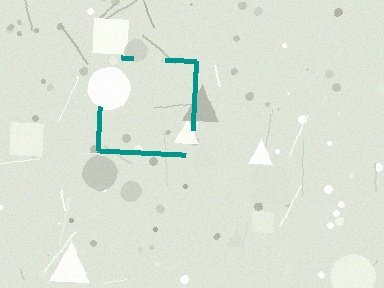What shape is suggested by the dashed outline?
The dashed outline suggests a square.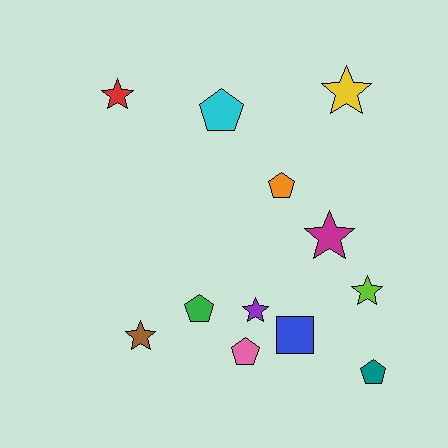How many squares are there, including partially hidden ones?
There is 1 square.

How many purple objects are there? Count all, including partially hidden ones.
There is 1 purple object.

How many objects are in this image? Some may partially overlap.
There are 12 objects.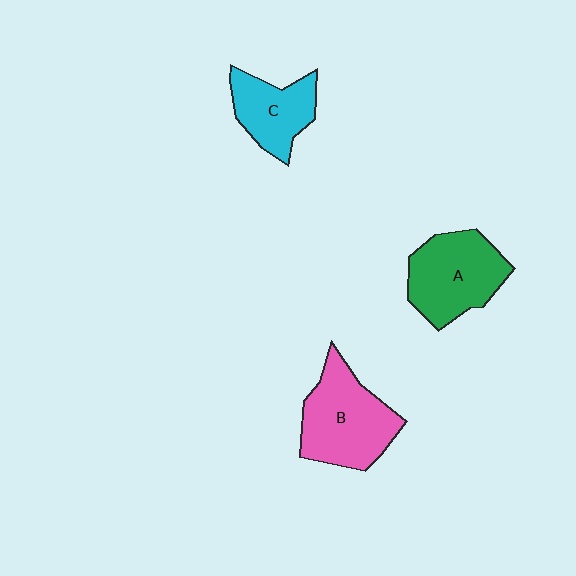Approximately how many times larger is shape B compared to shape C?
Approximately 1.5 times.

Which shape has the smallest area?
Shape C (cyan).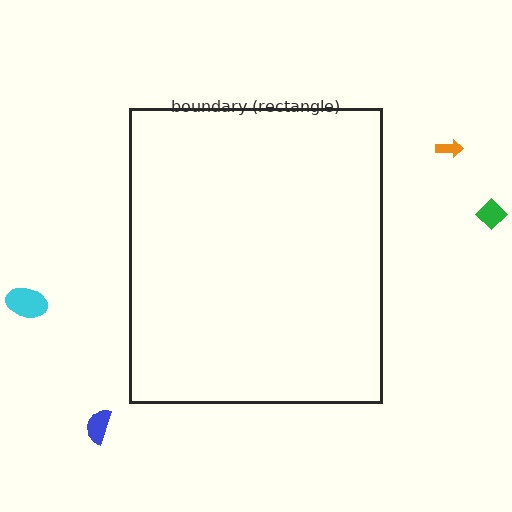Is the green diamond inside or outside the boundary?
Outside.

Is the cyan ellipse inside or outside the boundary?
Outside.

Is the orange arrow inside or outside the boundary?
Outside.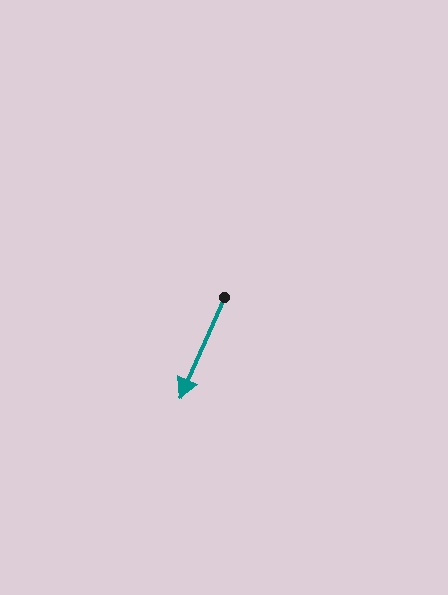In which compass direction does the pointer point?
Southwest.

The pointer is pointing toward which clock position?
Roughly 7 o'clock.